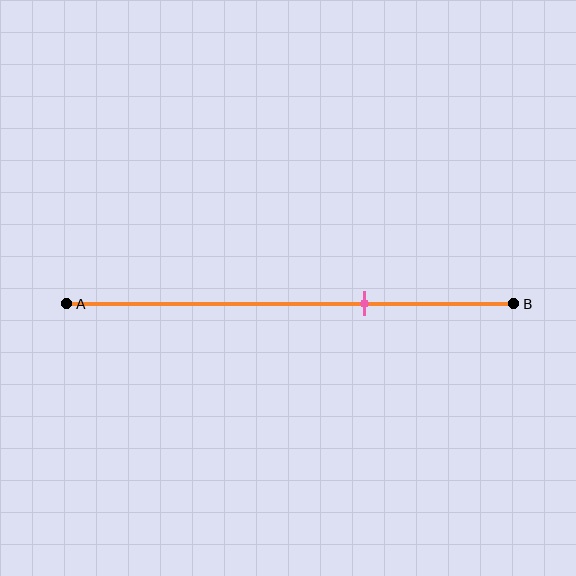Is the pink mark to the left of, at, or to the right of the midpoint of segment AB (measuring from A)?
The pink mark is to the right of the midpoint of segment AB.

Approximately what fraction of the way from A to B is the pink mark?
The pink mark is approximately 65% of the way from A to B.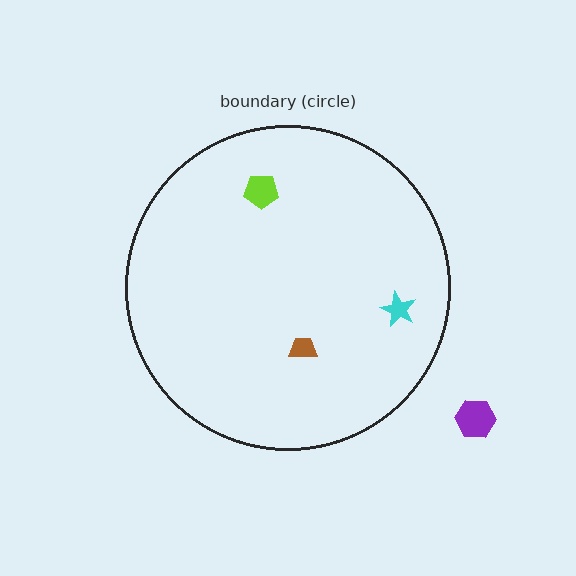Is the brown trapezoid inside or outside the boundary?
Inside.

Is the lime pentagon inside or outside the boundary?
Inside.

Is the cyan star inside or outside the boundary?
Inside.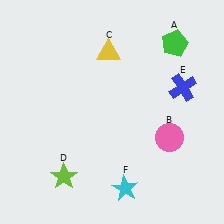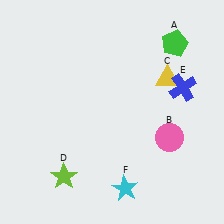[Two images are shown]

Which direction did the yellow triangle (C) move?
The yellow triangle (C) moved right.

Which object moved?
The yellow triangle (C) moved right.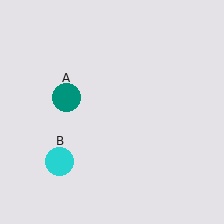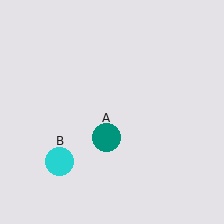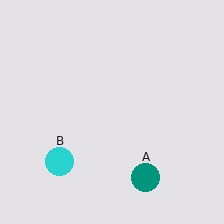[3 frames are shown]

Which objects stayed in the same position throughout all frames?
Cyan circle (object B) remained stationary.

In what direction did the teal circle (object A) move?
The teal circle (object A) moved down and to the right.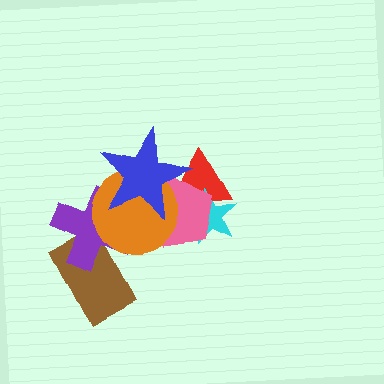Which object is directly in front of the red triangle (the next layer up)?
The cyan star is directly in front of the red triangle.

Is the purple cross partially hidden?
Yes, it is partially covered by another shape.